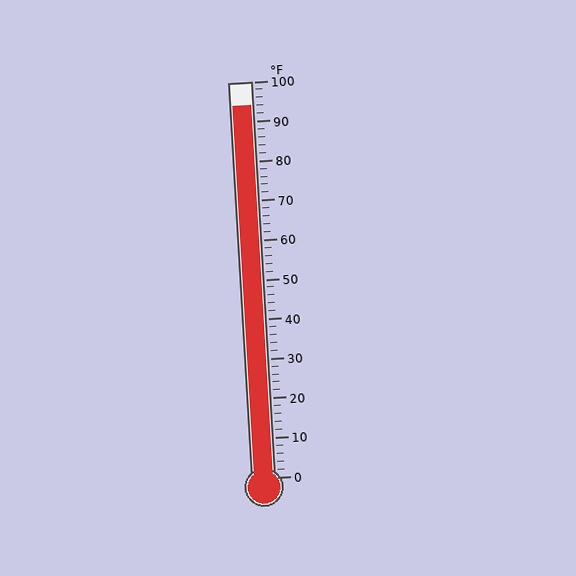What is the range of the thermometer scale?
The thermometer scale ranges from 0°F to 100°F.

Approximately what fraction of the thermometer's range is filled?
The thermometer is filled to approximately 95% of its range.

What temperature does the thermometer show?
The thermometer shows approximately 94°F.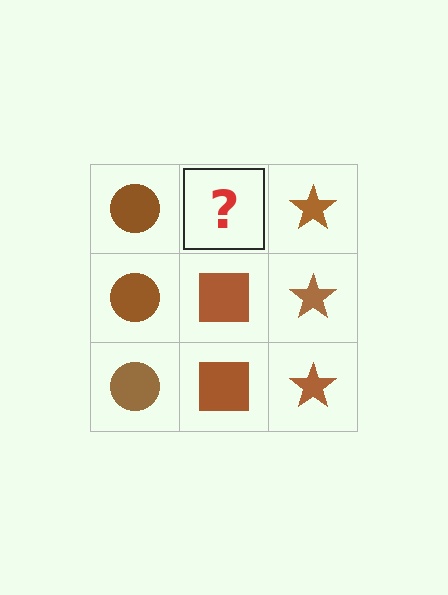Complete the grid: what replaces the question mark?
The question mark should be replaced with a brown square.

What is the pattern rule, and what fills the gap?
The rule is that each column has a consistent shape. The gap should be filled with a brown square.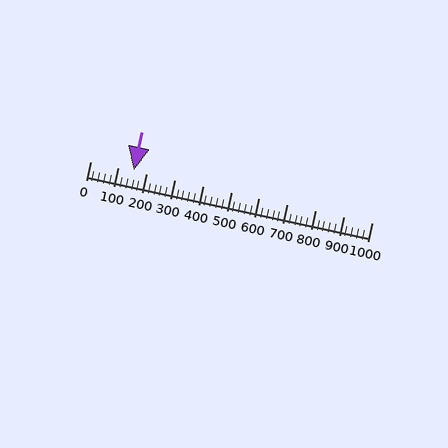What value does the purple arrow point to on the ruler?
The purple arrow points to approximately 155.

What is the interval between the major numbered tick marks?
The major tick marks are spaced 100 units apart.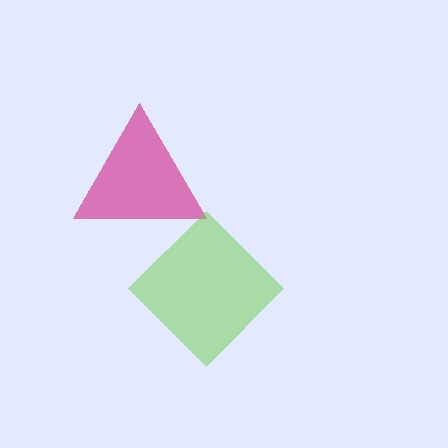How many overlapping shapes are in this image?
There are 2 overlapping shapes in the image.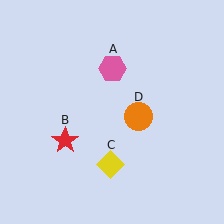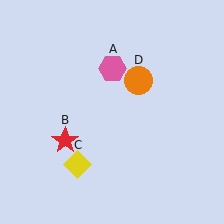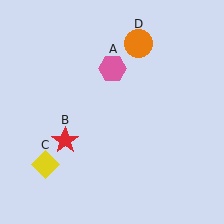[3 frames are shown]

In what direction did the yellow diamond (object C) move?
The yellow diamond (object C) moved left.